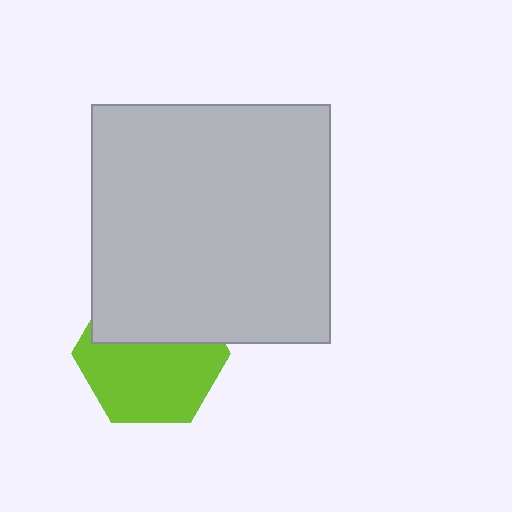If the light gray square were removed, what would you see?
You would see the complete lime hexagon.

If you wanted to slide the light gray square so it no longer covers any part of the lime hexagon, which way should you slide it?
Slide it up — that is the most direct way to separate the two shapes.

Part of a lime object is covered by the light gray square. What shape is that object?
It is a hexagon.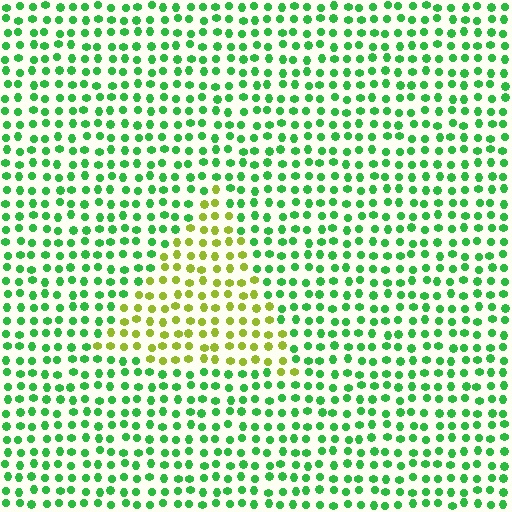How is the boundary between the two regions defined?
The boundary is defined purely by a slight shift in hue (about 52 degrees). Spacing, size, and orientation are identical on both sides.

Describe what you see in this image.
The image is filled with small green elements in a uniform arrangement. A triangle-shaped region is visible where the elements are tinted to a slightly different hue, forming a subtle color boundary.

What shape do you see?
I see a triangle.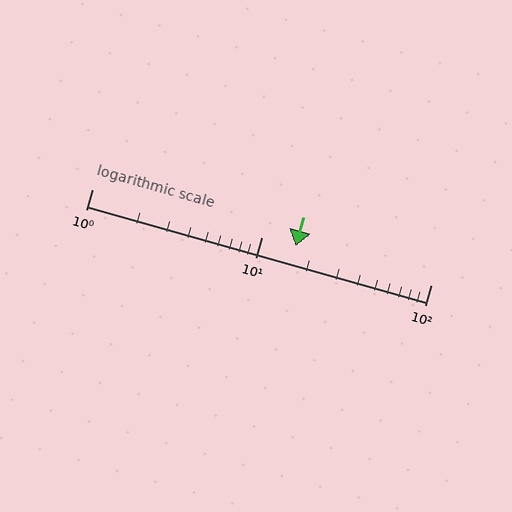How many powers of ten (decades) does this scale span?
The scale spans 2 decades, from 1 to 100.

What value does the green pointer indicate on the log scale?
The pointer indicates approximately 16.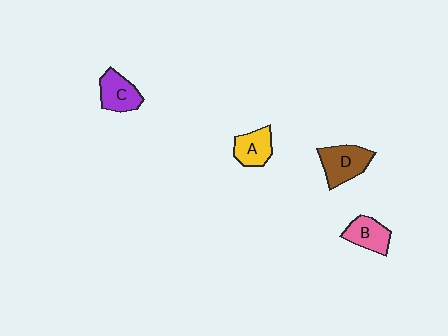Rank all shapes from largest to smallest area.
From largest to smallest: D (brown), C (purple), B (pink), A (yellow).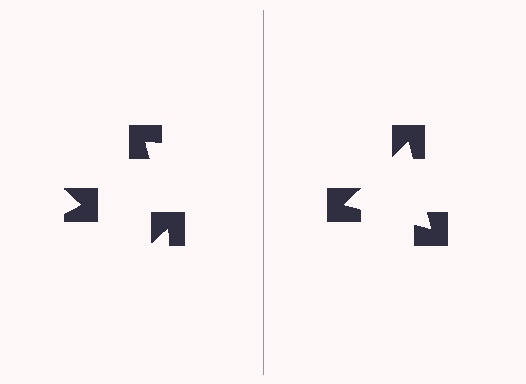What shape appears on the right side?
An illusory triangle.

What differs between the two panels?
The notched squares are positioned identically on both sides; only the wedge orientations differ. On the right they align to a triangle; on the left they are misaligned.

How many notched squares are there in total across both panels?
6 — 3 on each side.